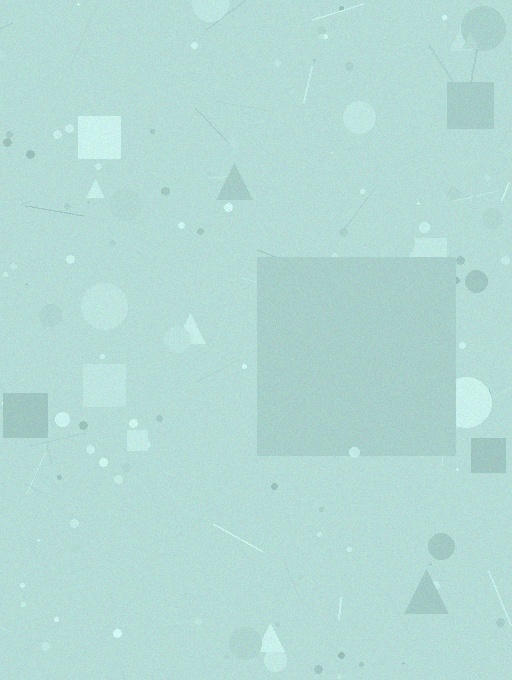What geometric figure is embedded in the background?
A square is embedded in the background.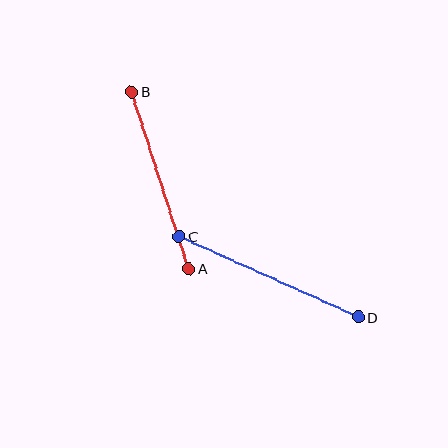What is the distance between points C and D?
The distance is approximately 196 pixels.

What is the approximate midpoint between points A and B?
The midpoint is at approximately (160, 180) pixels.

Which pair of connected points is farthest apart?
Points C and D are farthest apart.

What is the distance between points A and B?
The distance is approximately 185 pixels.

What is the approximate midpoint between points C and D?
The midpoint is at approximately (269, 277) pixels.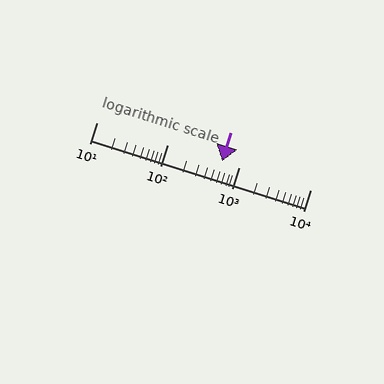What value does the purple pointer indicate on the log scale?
The pointer indicates approximately 570.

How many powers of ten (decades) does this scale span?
The scale spans 3 decades, from 10 to 10000.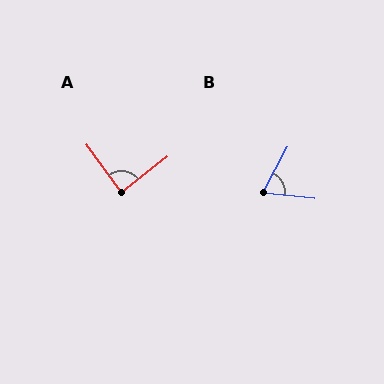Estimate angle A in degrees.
Approximately 88 degrees.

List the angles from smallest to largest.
B (68°), A (88°).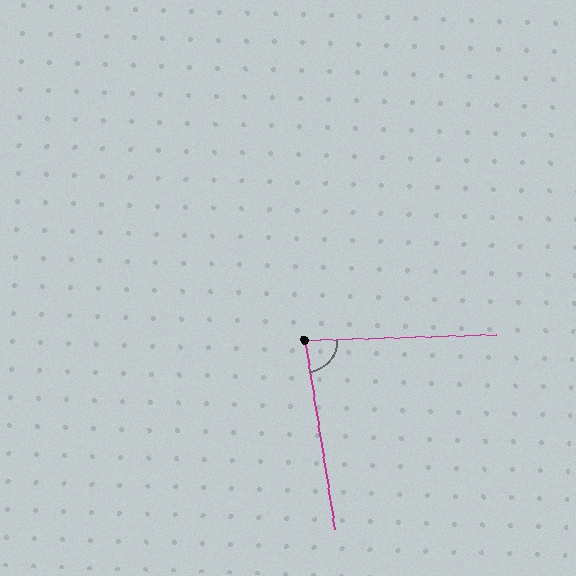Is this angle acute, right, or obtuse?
It is acute.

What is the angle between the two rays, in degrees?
Approximately 83 degrees.